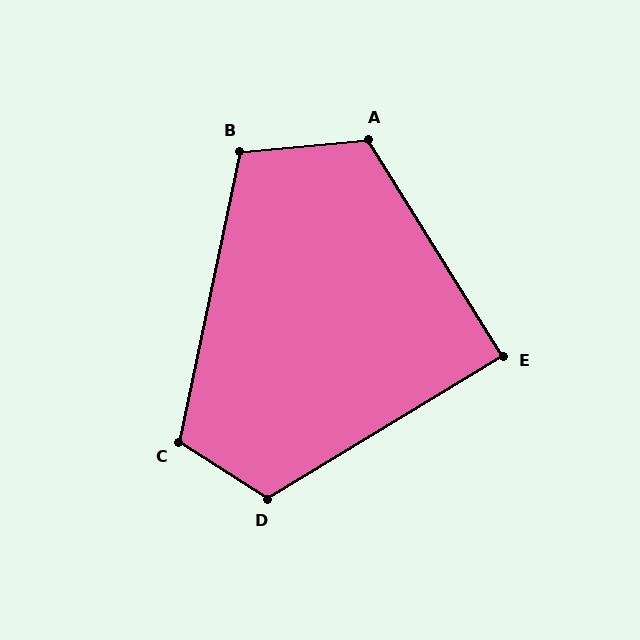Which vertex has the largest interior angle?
A, at approximately 117 degrees.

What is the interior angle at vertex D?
Approximately 116 degrees (obtuse).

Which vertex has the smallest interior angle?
E, at approximately 89 degrees.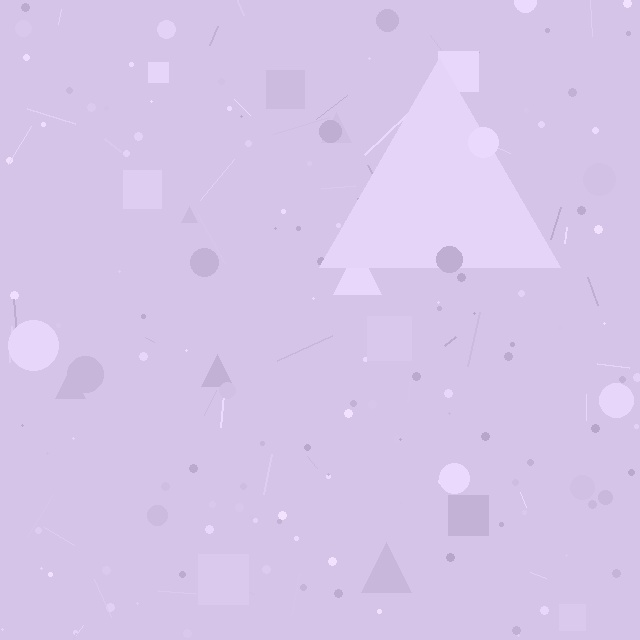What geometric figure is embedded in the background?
A triangle is embedded in the background.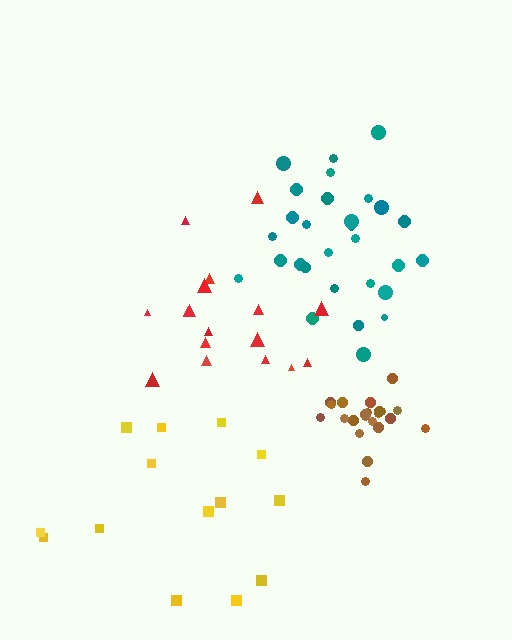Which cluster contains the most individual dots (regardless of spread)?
Teal (30).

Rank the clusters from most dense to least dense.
brown, teal, red, yellow.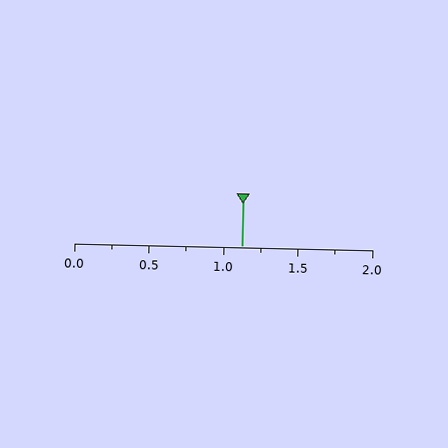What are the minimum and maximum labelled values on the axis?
The axis runs from 0.0 to 2.0.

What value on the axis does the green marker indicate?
The marker indicates approximately 1.12.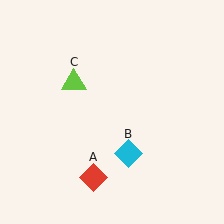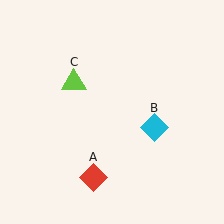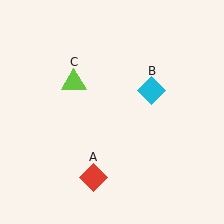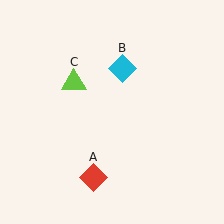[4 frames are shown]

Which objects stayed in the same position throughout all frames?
Red diamond (object A) and lime triangle (object C) remained stationary.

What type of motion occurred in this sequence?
The cyan diamond (object B) rotated counterclockwise around the center of the scene.